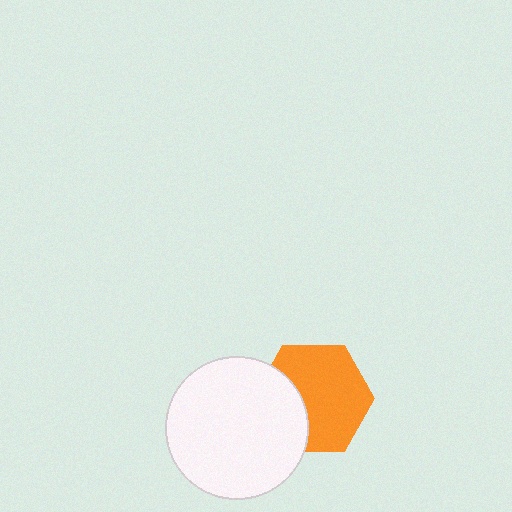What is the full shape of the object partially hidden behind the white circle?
The partially hidden object is an orange hexagon.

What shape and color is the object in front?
The object in front is a white circle.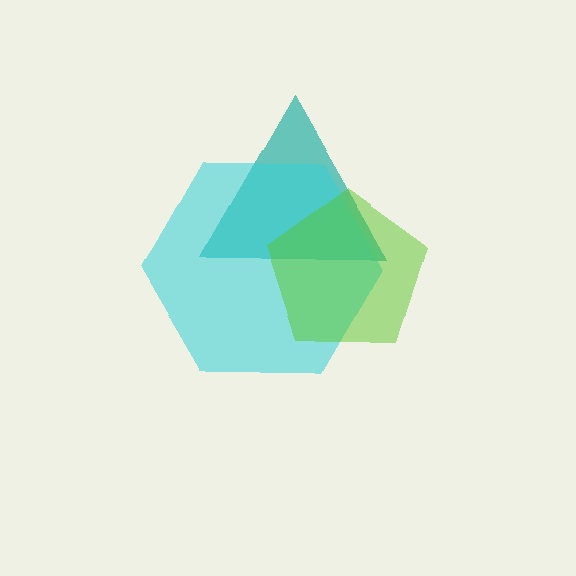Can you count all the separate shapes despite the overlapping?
Yes, there are 3 separate shapes.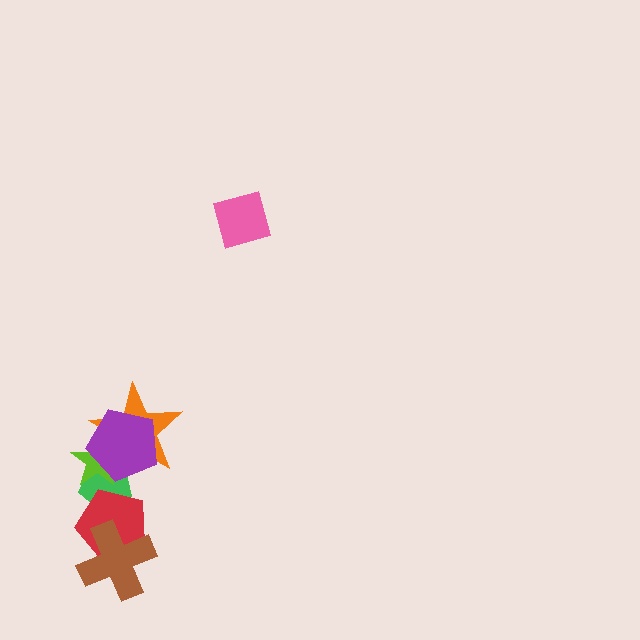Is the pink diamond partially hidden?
No, no other shape covers it.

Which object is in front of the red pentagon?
The brown cross is in front of the red pentagon.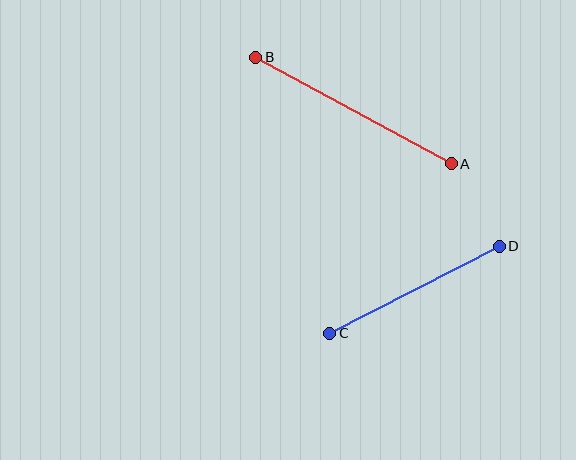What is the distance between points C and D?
The distance is approximately 190 pixels.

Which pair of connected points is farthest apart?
Points A and B are farthest apart.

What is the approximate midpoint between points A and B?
The midpoint is at approximately (353, 111) pixels.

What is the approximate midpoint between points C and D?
The midpoint is at approximately (415, 290) pixels.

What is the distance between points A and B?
The distance is approximately 223 pixels.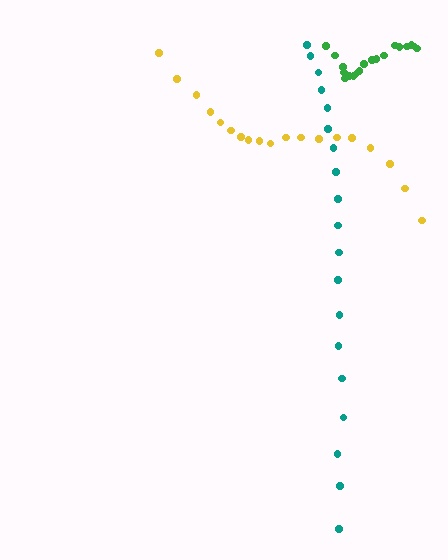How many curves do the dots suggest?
There are 3 distinct paths.